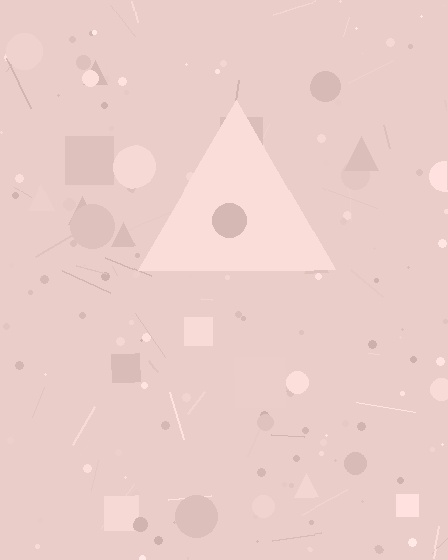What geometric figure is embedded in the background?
A triangle is embedded in the background.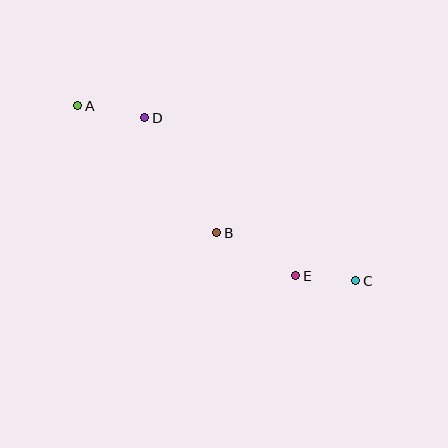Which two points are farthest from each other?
Points A and C are farthest from each other.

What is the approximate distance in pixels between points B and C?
The distance between B and C is approximately 147 pixels.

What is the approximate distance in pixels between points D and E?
The distance between D and E is approximately 218 pixels.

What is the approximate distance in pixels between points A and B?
The distance between A and B is approximately 188 pixels.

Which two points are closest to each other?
Points C and E are closest to each other.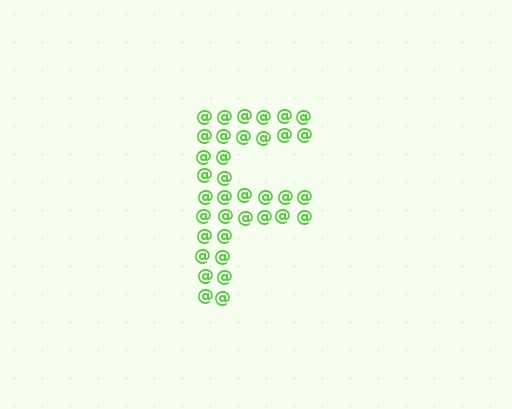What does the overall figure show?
The overall figure shows the letter F.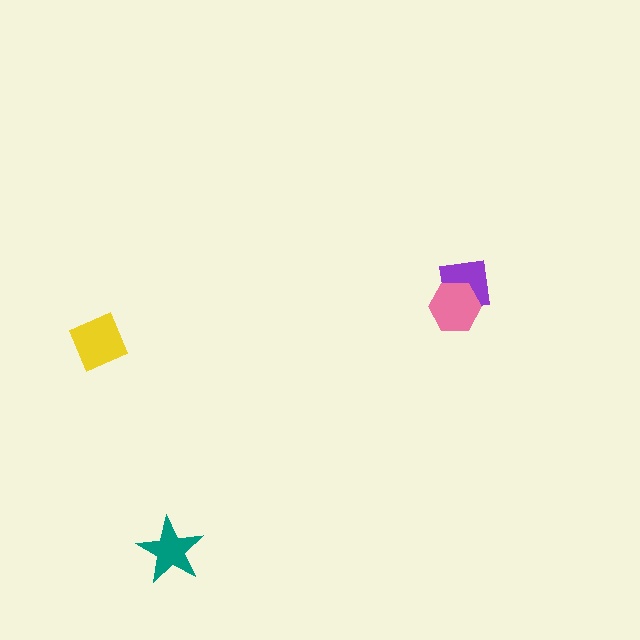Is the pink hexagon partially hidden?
No, no other shape covers it.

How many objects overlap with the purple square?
1 object overlaps with the purple square.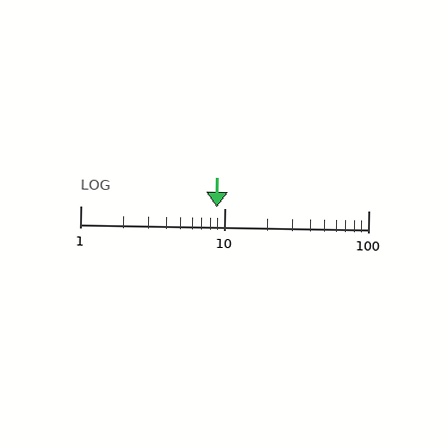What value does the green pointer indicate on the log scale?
The pointer indicates approximately 8.9.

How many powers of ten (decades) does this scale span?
The scale spans 2 decades, from 1 to 100.